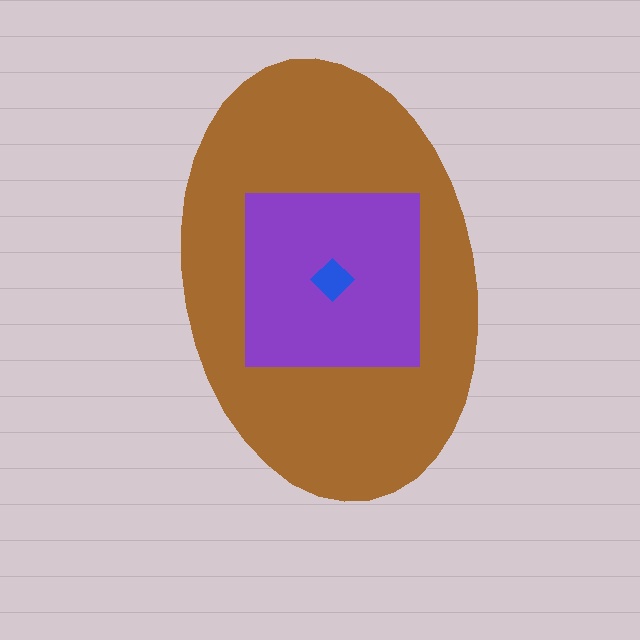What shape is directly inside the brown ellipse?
The purple square.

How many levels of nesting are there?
3.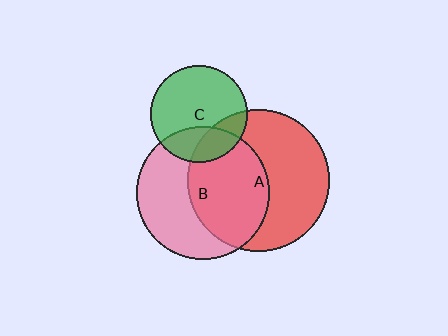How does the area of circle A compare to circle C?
Approximately 2.1 times.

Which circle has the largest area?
Circle A (red).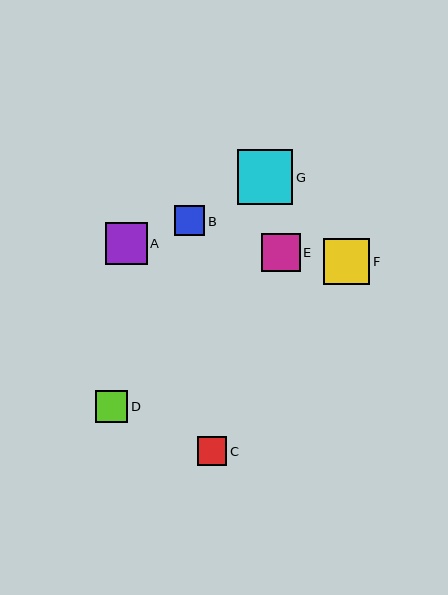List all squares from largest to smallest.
From largest to smallest: G, F, A, E, D, B, C.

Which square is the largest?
Square G is the largest with a size of approximately 56 pixels.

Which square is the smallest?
Square C is the smallest with a size of approximately 29 pixels.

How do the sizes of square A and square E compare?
Square A and square E are approximately the same size.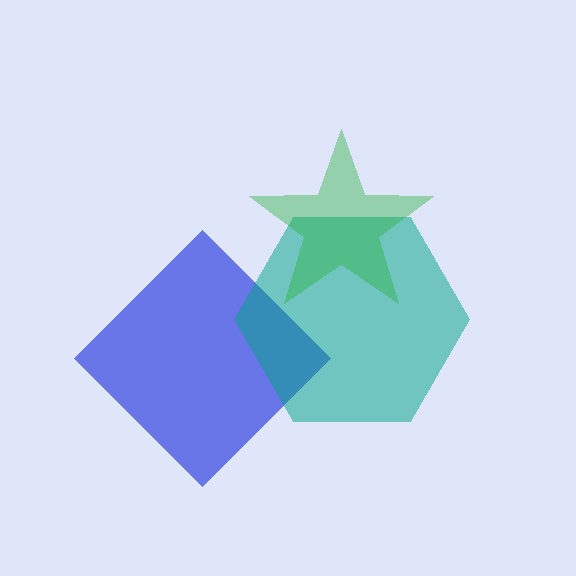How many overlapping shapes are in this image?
There are 3 overlapping shapes in the image.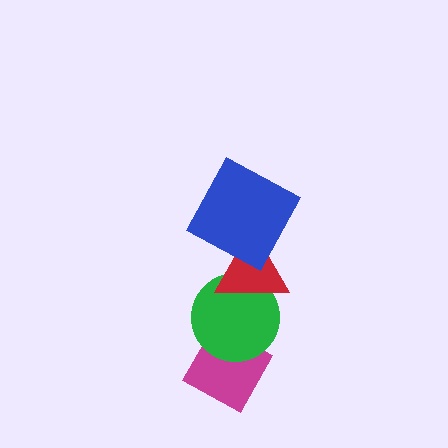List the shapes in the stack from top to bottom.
From top to bottom: the blue square, the red triangle, the green circle, the magenta diamond.